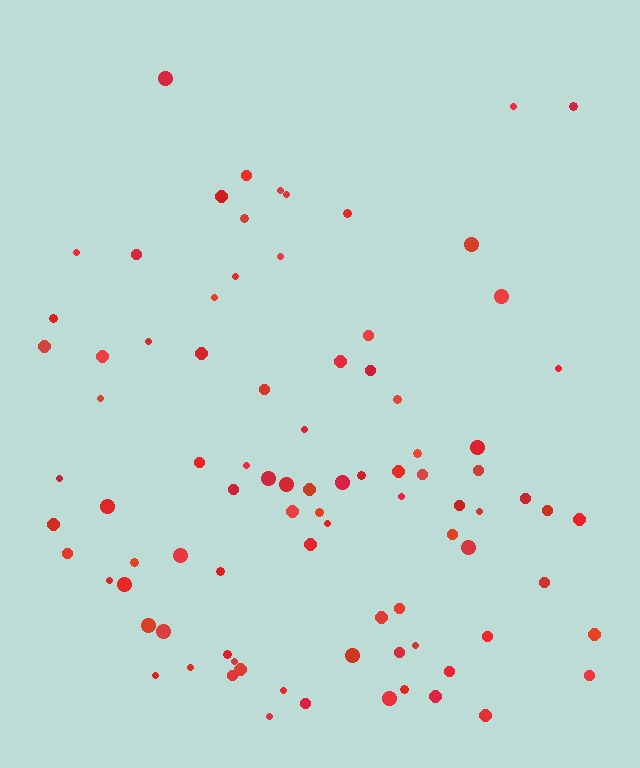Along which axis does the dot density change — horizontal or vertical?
Vertical.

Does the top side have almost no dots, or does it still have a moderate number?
Still a moderate number, just noticeably fewer than the bottom.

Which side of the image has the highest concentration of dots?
The bottom.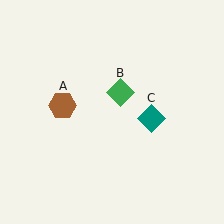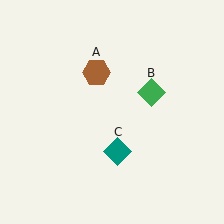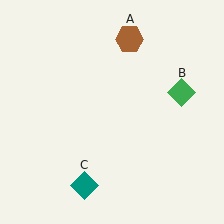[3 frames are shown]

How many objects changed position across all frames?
3 objects changed position: brown hexagon (object A), green diamond (object B), teal diamond (object C).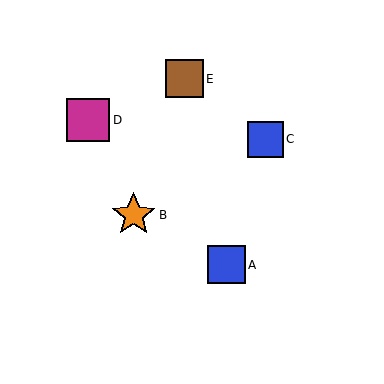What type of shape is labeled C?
Shape C is a blue square.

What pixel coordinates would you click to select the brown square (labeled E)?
Click at (184, 79) to select the brown square E.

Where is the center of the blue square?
The center of the blue square is at (227, 265).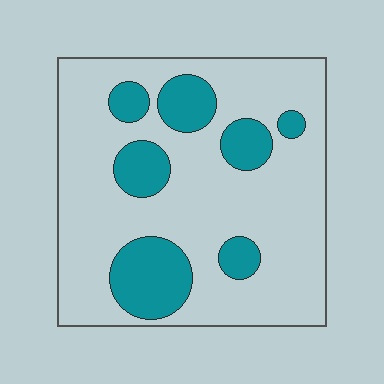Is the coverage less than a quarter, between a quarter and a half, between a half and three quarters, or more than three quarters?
Less than a quarter.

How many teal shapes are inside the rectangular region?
7.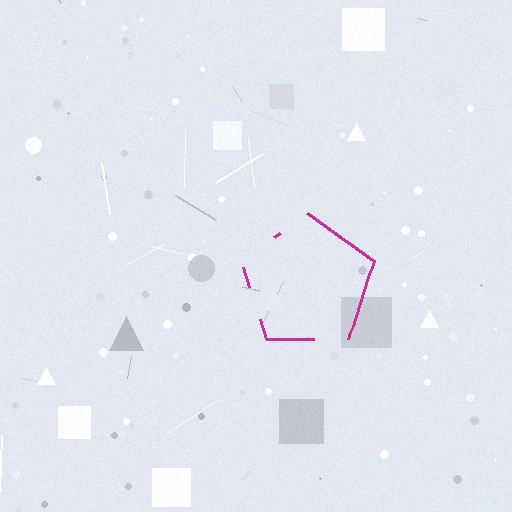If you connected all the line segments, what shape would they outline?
They would outline a pentagon.